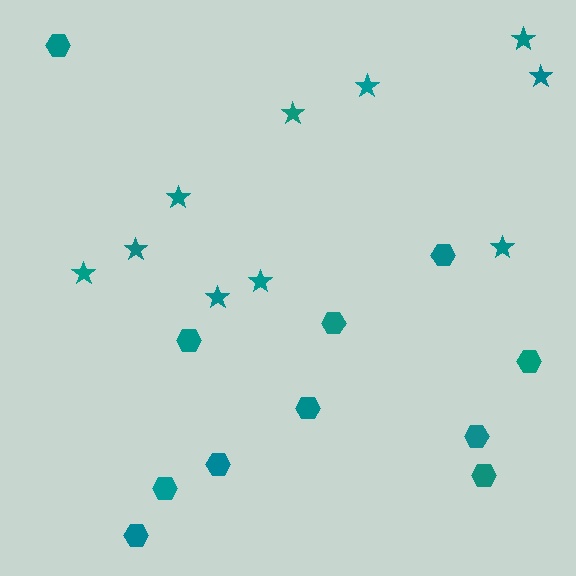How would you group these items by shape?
There are 2 groups: one group of stars (10) and one group of hexagons (11).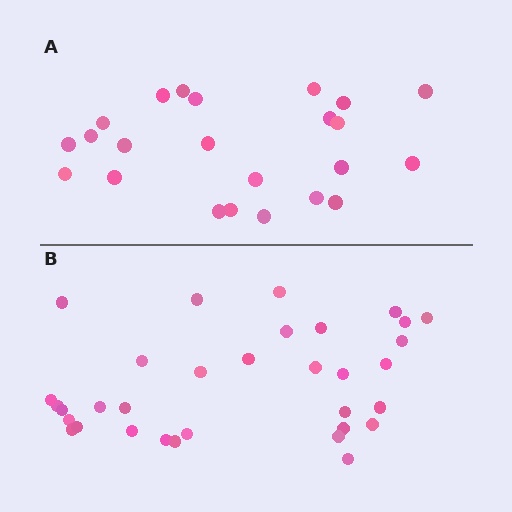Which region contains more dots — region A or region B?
Region B (the bottom region) has more dots.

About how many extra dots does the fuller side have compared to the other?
Region B has roughly 10 or so more dots than region A.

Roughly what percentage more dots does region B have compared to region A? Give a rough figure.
About 45% more.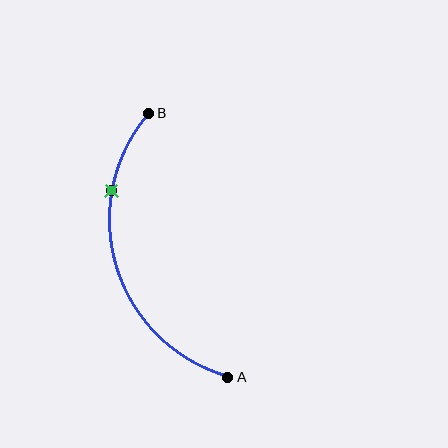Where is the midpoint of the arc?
The arc midpoint is the point on the curve farthest from the straight line joining A and B. It sits to the left of that line.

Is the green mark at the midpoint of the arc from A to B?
No. The green mark lies on the arc but is closer to endpoint B. The arc midpoint would be at the point on the curve equidistant along the arc from both A and B.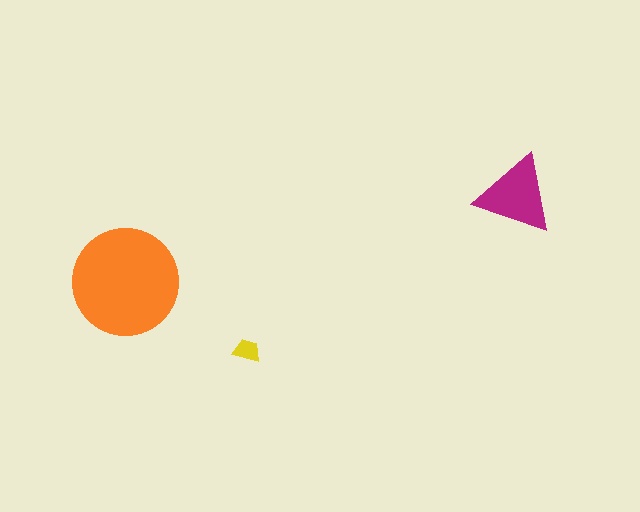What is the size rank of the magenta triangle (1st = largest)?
2nd.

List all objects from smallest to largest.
The yellow trapezoid, the magenta triangle, the orange circle.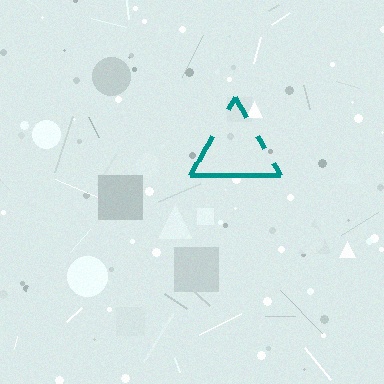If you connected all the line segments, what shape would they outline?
They would outline a triangle.